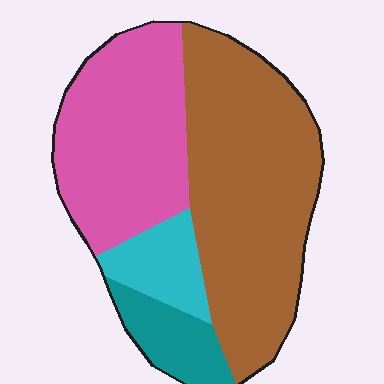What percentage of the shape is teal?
Teal takes up about one tenth (1/10) of the shape.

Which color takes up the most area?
Brown, at roughly 50%.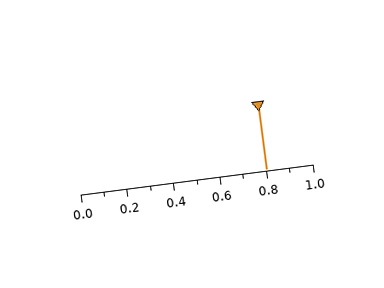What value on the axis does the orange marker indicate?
The marker indicates approximately 0.8.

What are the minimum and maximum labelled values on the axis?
The axis runs from 0.0 to 1.0.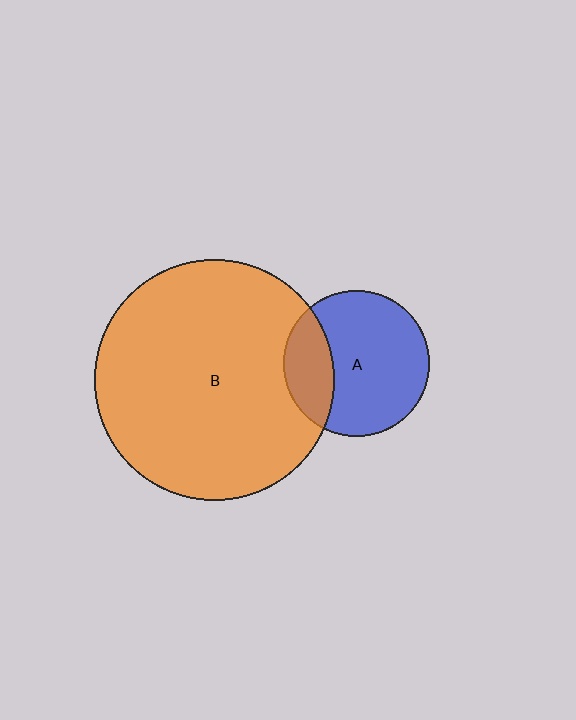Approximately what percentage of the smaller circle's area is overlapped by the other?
Approximately 25%.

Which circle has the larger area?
Circle B (orange).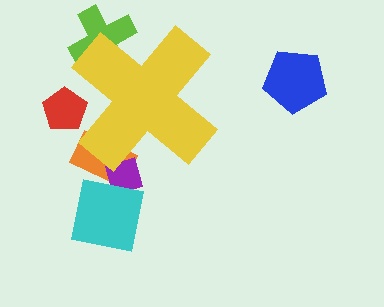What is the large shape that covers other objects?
A yellow cross.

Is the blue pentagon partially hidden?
No, the blue pentagon is fully visible.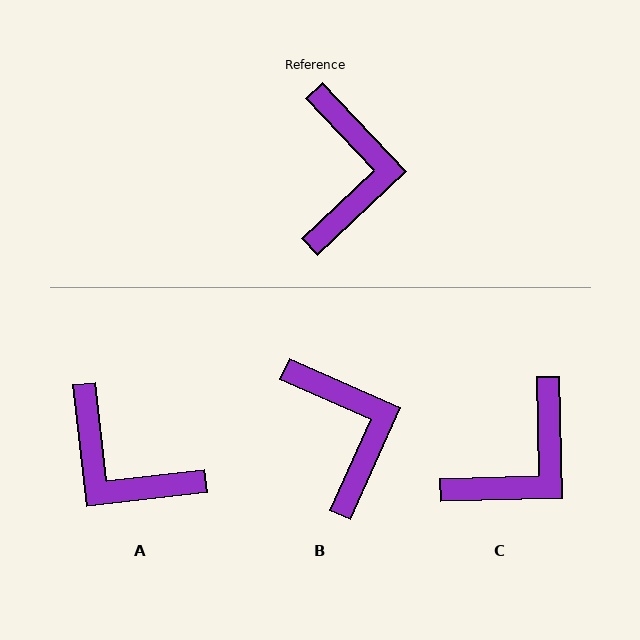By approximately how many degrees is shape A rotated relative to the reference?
Approximately 127 degrees clockwise.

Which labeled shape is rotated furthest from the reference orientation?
A, about 127 degrees away.